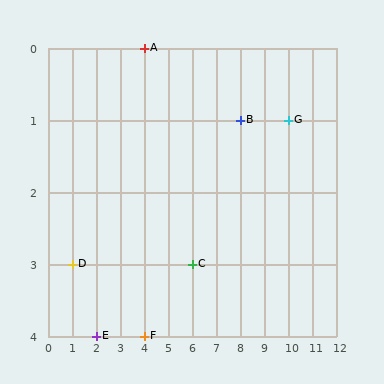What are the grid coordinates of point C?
Point C is at grid coordinates (6, 3).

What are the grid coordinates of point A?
Point A is at grid coordinates (4, 0).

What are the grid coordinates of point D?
Point D is at grid coordinates (1, 3).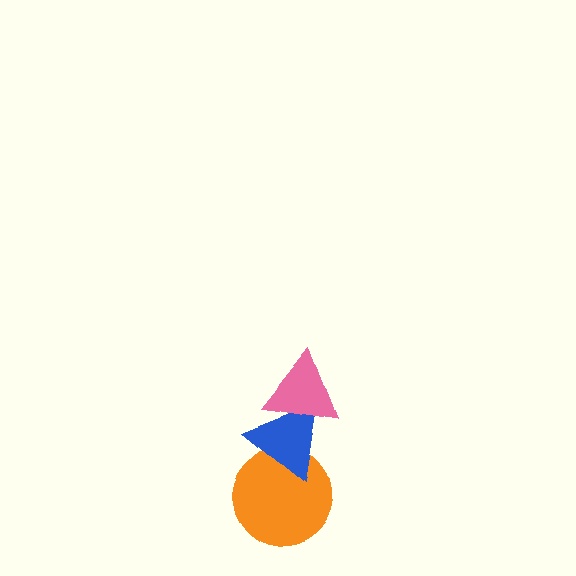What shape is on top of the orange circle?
The blue triangle is on top of the orange circle.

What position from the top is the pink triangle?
The pink triangle is 1st from the top.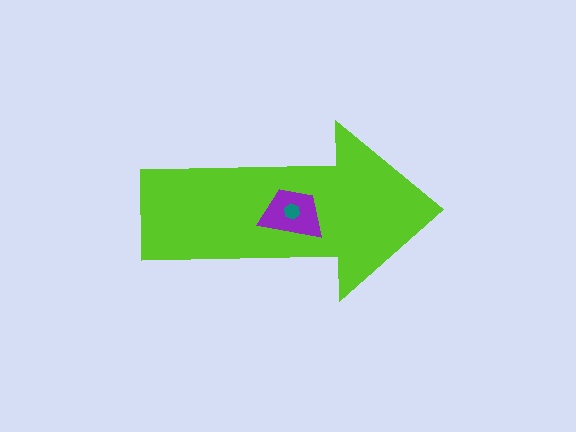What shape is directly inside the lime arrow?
The purple trapezoid.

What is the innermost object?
The teal hexagon.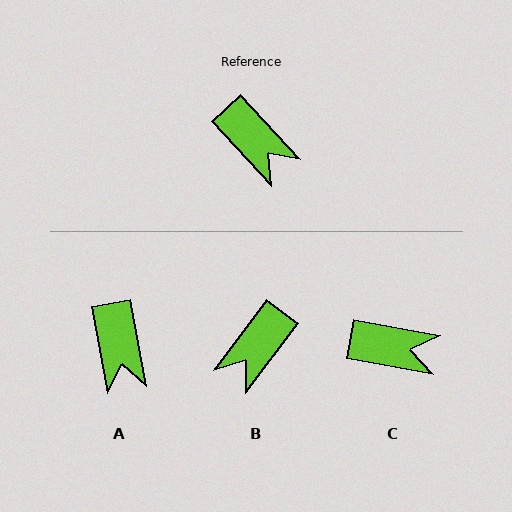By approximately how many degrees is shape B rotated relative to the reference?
Approximately 79 degrees clockwise.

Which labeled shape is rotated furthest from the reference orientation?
B, about 79 degrees away.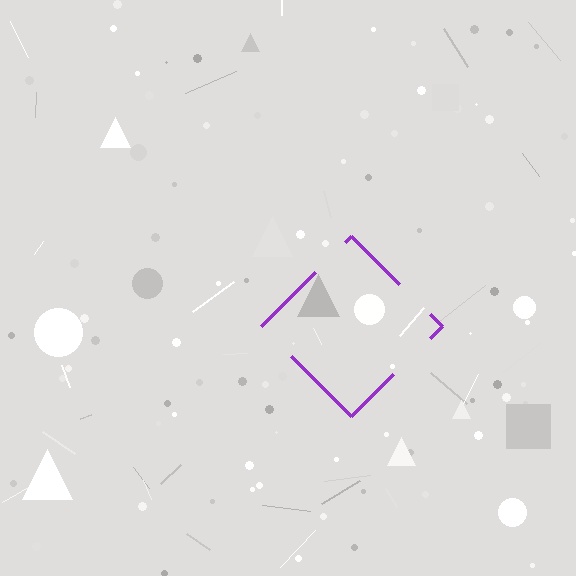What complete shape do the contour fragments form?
The contour fragments form a diamond.